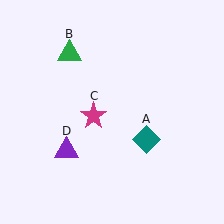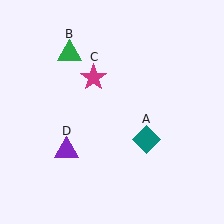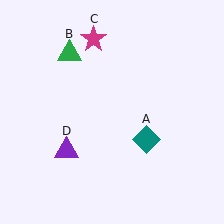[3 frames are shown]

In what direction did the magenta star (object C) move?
The magenta star (object C) moved up.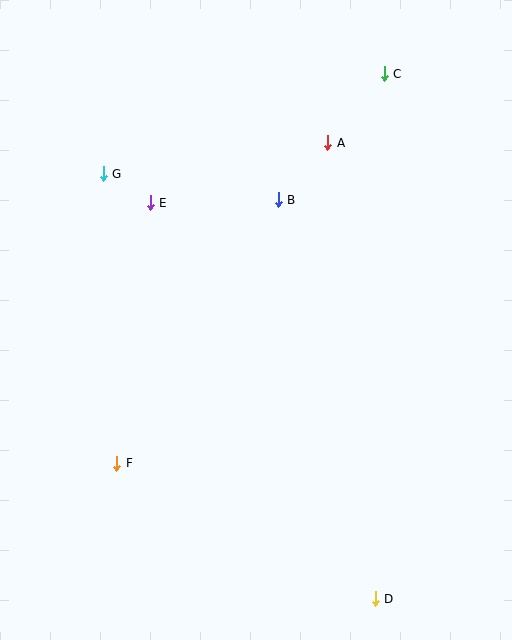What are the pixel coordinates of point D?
Point D is at (375, 599).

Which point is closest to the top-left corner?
Point G is closest to the top-left corner.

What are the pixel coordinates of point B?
Point B is at (278, 200).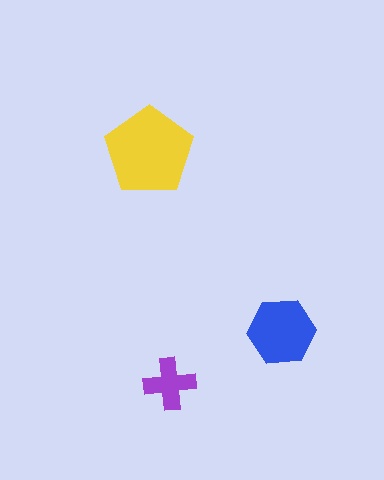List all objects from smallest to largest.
The purple cross, the blue hexagon, the yellow pentagon.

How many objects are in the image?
There are 3 objects in the image.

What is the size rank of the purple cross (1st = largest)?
3rd.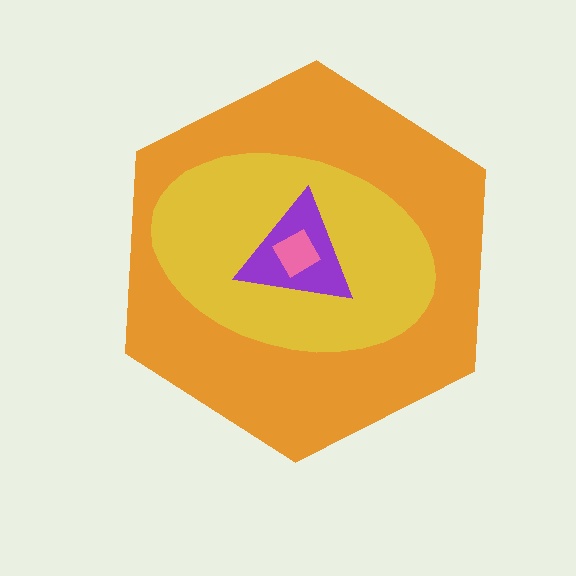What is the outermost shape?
The orange hexagon.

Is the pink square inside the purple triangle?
Yes.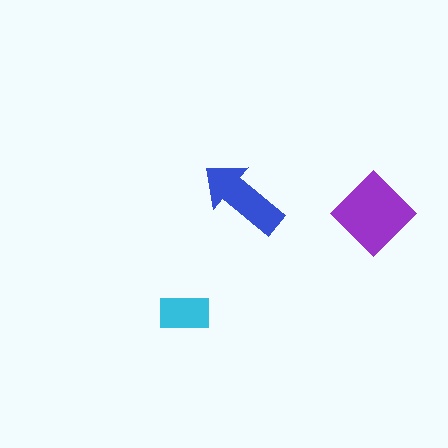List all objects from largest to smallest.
The purple diamond, the blue arrow, the cyan rectangle.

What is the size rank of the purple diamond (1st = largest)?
1st.